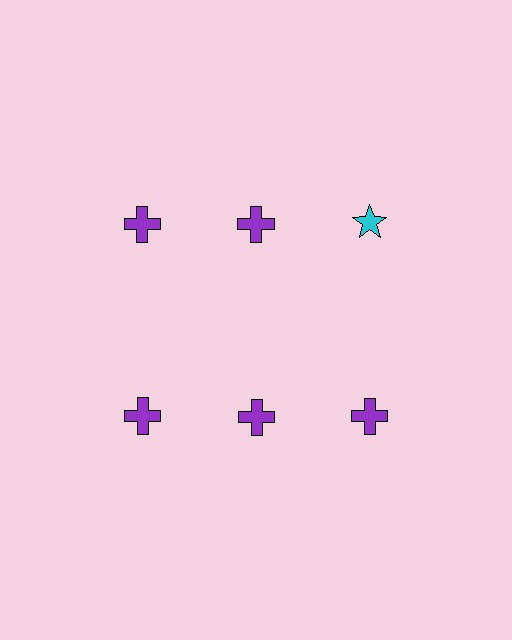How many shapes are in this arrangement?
There are 6 shapes arranged in a grid pattern.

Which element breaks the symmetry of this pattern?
The cyan star in the top row, center column breaks the symmetry. All other shapes are purple crosses.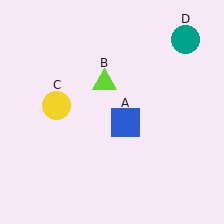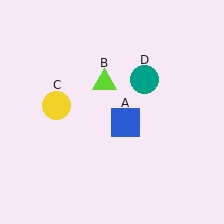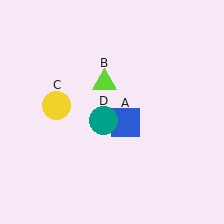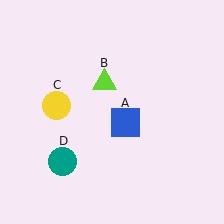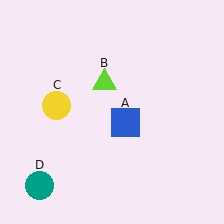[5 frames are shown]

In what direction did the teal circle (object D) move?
The teal circle (object D) moved down and to the left.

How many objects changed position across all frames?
1 object changed position: teal circle (object D).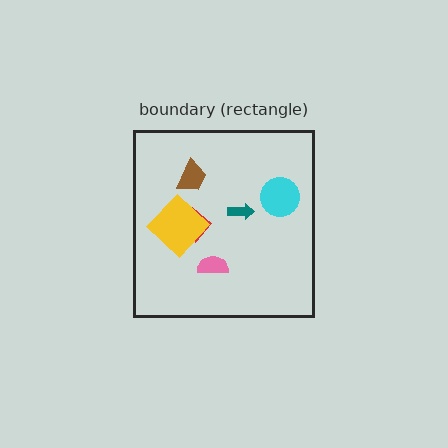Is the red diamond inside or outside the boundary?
Inside.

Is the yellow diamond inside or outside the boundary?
Inside.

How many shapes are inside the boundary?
6 inside, 0 outside.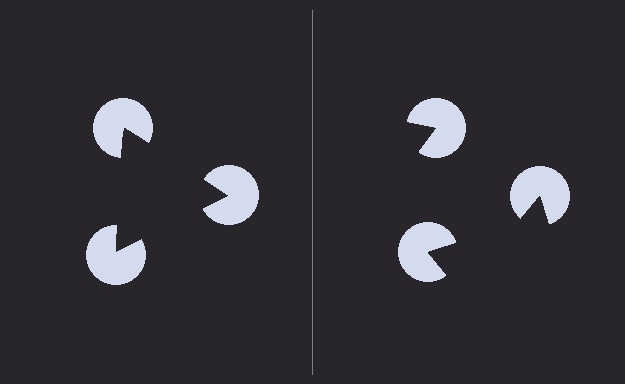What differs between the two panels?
The pac-man discs are positioned identically on both sides; only the wedge orientations differ. On the left they align to a triangle; on the right they are misaligned.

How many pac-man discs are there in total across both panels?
6 — 3 on each side.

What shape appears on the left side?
An illusory triangle.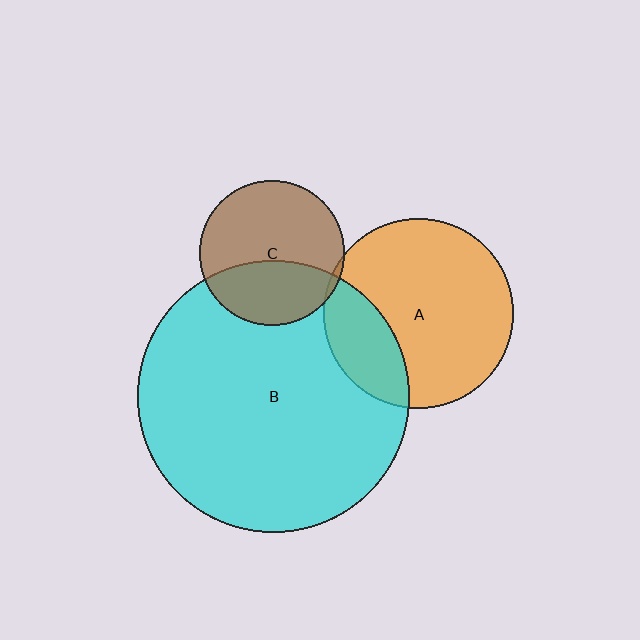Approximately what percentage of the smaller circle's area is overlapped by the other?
Approximately 5%.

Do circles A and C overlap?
Yes.